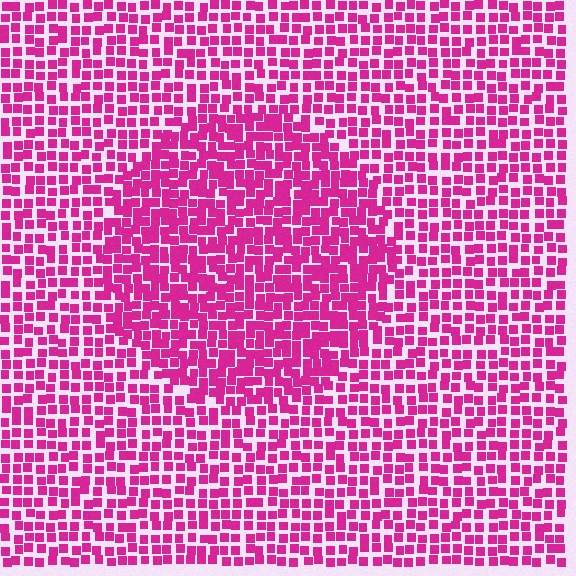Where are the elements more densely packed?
The elements are more densely packed inside the circle boundary.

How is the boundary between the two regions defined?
The boundary is defined by a change in element density (approximately 1.5x ratio). All elements are the same color, size, and shape.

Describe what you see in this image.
The image contains small magenta elements arranged at two different densities. A circle-shaped region is visible where the elements are more densely packed than the surrounding area.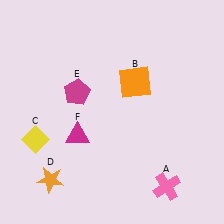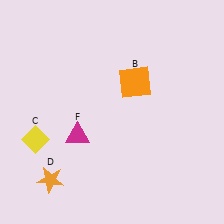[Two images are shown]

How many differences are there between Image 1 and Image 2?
There are 2 differences between the two images.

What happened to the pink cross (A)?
The pink cross (A) was removed in Image 2. It was in the bottom-right area of Image 1.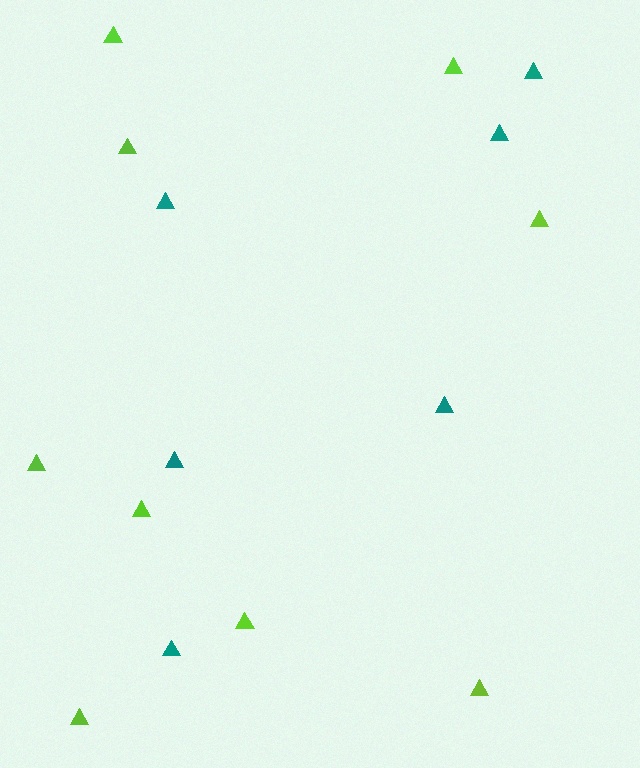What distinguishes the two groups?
There are 2 groups: one group of lime triangles (9) and one group of teal triangles (6).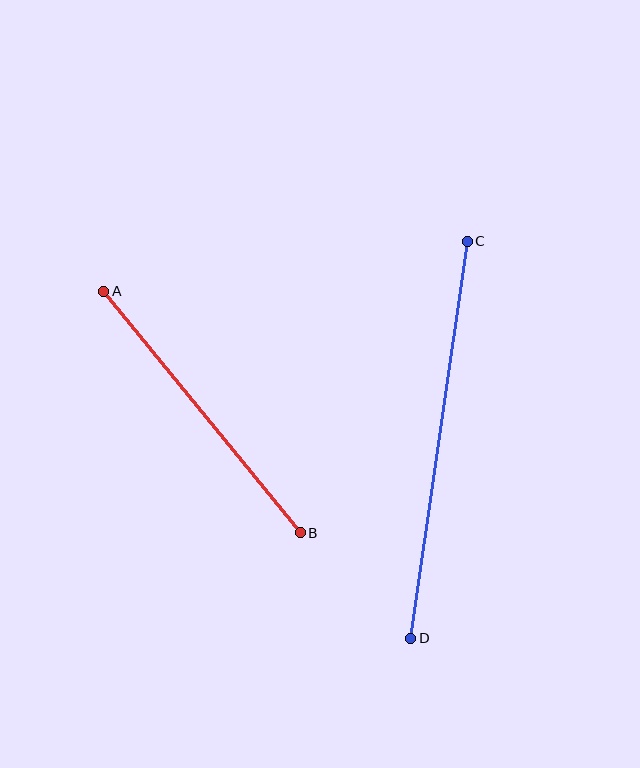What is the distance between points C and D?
The distance is approximately 401 pixels.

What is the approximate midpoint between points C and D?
The midpoint is at approximately (439, 440) pixels.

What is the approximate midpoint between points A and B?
The midpoint is at approximately (202, 412) pixels.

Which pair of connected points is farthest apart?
Points C and D are farthest apart.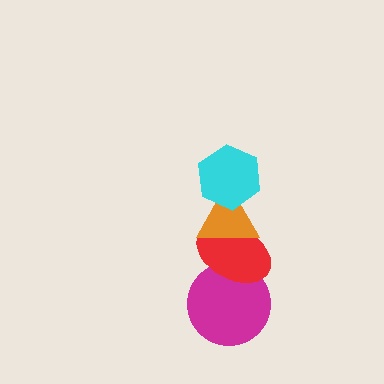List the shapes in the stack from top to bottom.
From top to bottom: the cyan hexagon, the orange triangle, the red ellipse, the magenta circle.